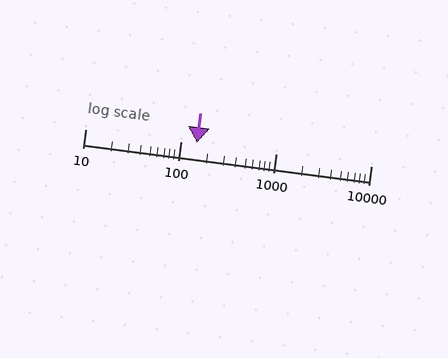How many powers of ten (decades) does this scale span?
The scale spans 3 decades, from 10 to 10000.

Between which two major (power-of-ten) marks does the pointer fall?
The pointer is between 100 and 1000.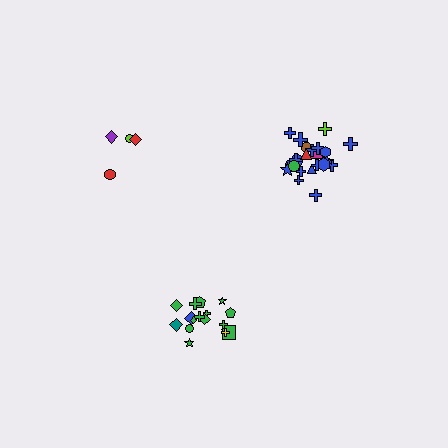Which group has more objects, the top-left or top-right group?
The top-right group.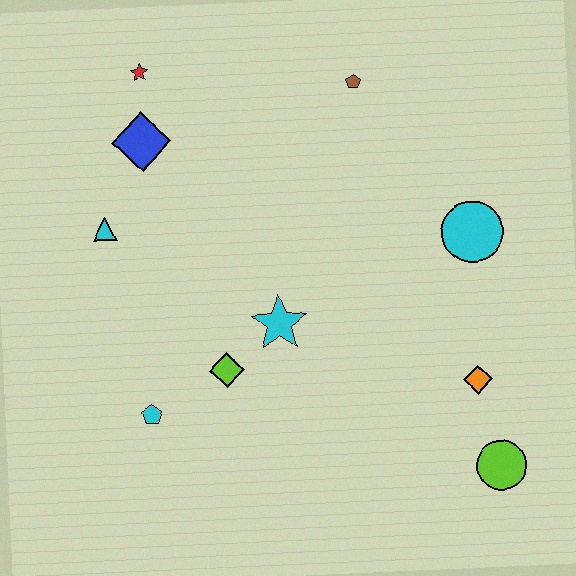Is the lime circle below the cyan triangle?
Yes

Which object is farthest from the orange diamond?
The red star is farthest from the orange diamond.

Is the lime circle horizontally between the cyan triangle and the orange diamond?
No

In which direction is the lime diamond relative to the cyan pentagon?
The lime diamond is to the right of the cyan pentagon.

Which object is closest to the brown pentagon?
The cyan circle is closest to the brown pentagon.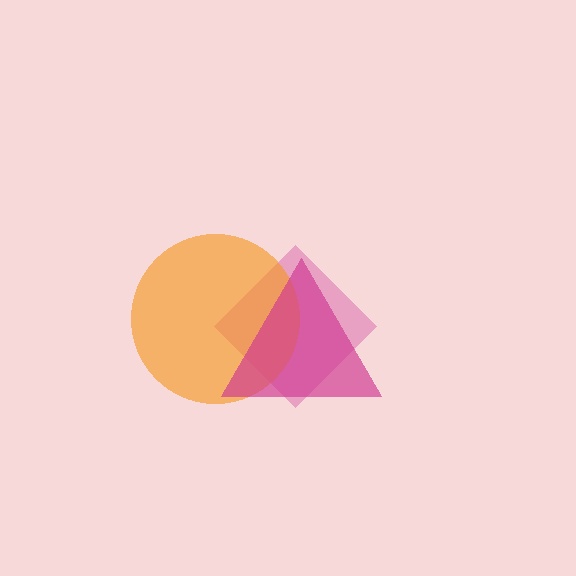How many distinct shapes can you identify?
There are 3 distinct shapes: a pink diamond, an orange circle, a magenta triangle.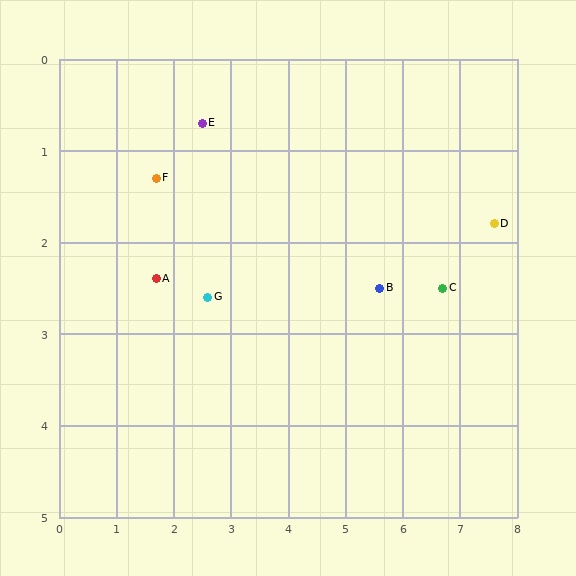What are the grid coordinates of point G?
Point G is at approximately (2.6, 2.6).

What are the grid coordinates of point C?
Point C is at approximately (6.7, 2.5).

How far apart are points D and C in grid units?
Points D and C are about 1.1 grid units apart.